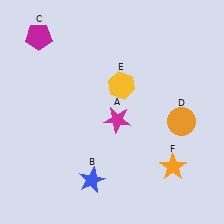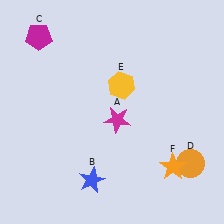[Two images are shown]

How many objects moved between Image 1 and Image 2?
1 object moved between the two images.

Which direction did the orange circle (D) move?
The orange circle (D) moved down.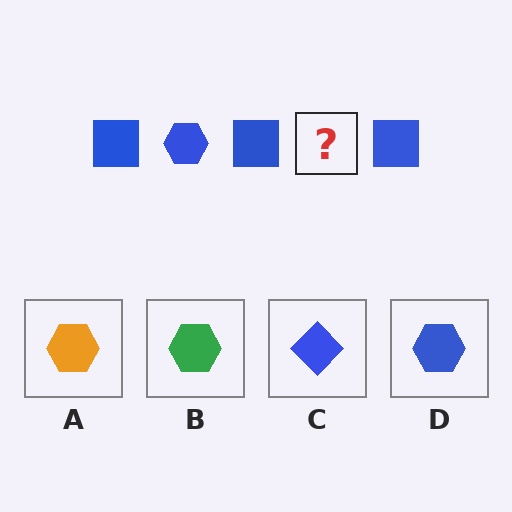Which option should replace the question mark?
Option D.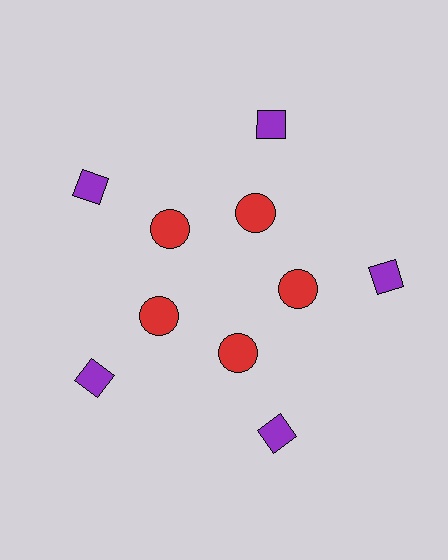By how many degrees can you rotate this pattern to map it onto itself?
The pattern maps onto itself every 72 degrees of rotation.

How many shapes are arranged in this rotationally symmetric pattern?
There are 10 shapes, arranged in 5 groups of 2.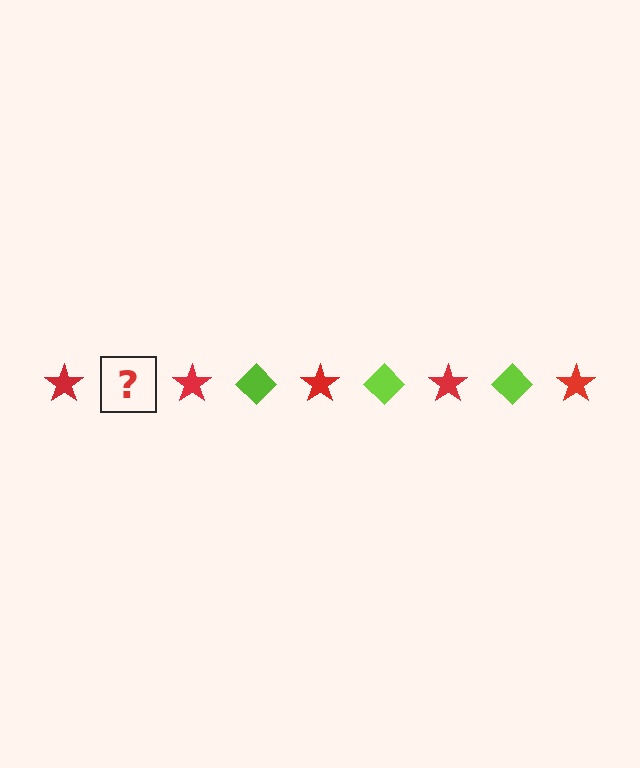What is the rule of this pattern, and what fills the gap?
The rule is that the pattern alternates between red star and lime diamond. The gap should be filled with a lime diamond.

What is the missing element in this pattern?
The missing element is a lime diamond.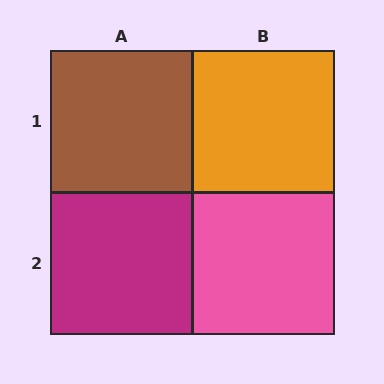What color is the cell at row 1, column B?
Orange.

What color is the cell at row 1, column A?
Brown.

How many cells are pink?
1 cell is pink.